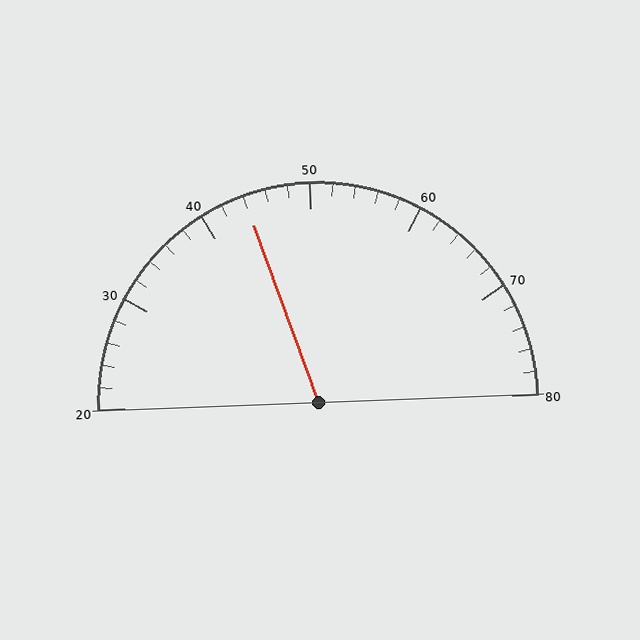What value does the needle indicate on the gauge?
The needle indicates approximately 44.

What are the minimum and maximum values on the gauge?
The gauge ranges from 20 to 80.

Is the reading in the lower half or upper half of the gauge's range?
The reading is in the lower half of the range (20 to 80).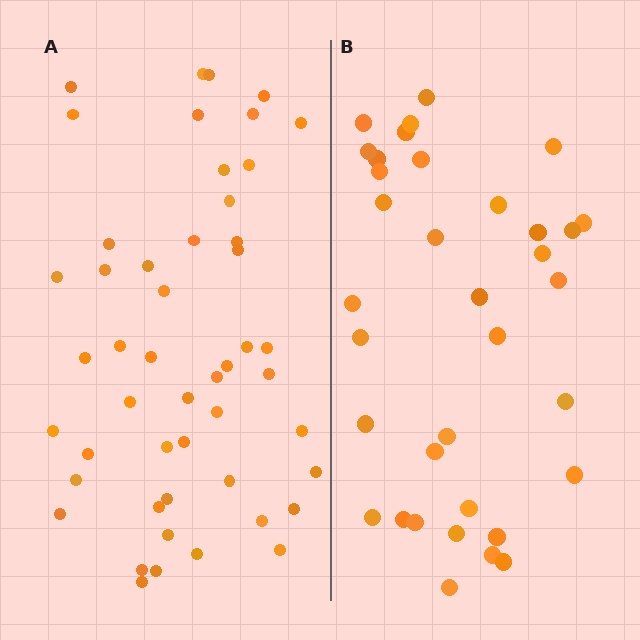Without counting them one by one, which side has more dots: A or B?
Region A (the left region) has more dots.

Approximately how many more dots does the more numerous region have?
Region A has approximately 15 more dots than region B.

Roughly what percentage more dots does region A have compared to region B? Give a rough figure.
About 40% more.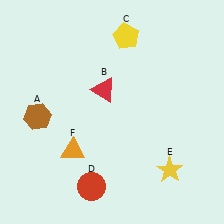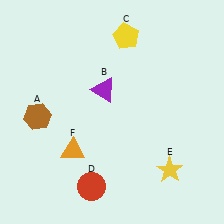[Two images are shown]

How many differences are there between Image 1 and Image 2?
There is 1 difference between the two images.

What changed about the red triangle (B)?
In Image 1, B is red. In Image 2, it changed to purple.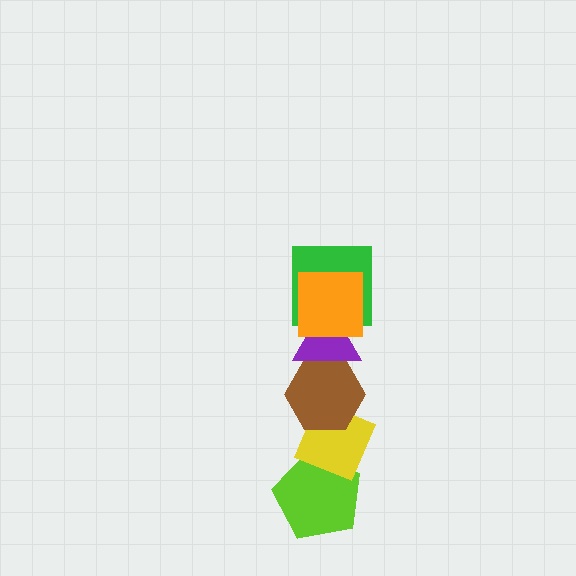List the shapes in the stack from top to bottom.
From top to bottom: the orange square, the green square, the purple triangle, the brown hexagon, the yellow diamond, the lime pentagon.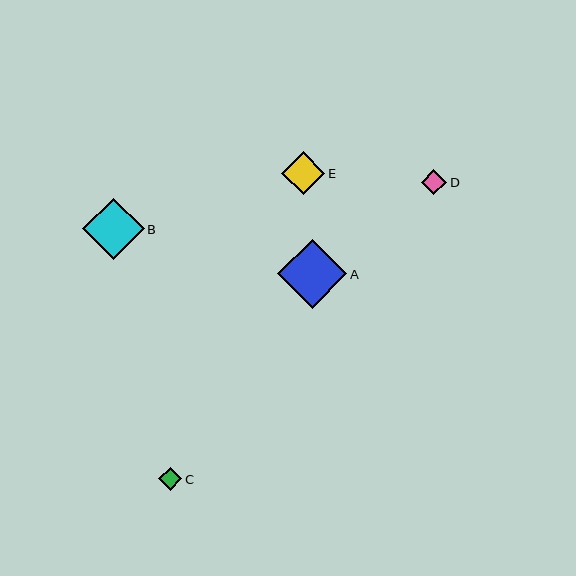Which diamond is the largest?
Diamond A is the largest with a size of approximately 69 pixels.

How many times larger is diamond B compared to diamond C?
Diamond B is approximately 2.7 times the size of diamond C.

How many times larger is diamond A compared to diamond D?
Diamond A is approximately 2.7 times the size of diamond D.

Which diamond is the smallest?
Diamond C is the smallest with a size of approximately 23 pixels.